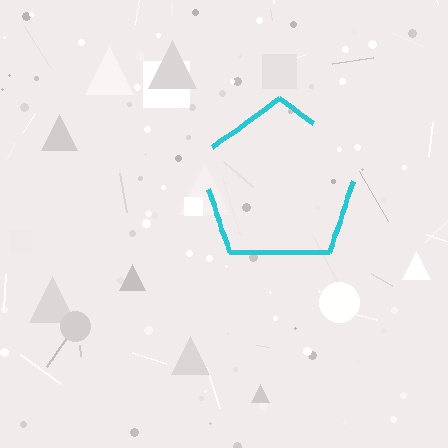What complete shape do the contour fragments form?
The contour fragments form a pentagon.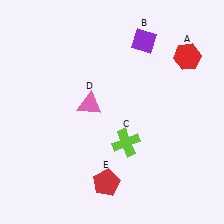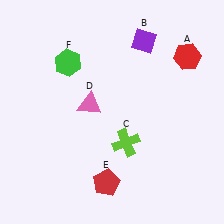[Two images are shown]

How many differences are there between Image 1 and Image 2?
There is 1 difference between the two images.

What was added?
A green hexagon (F) was added in Image 2.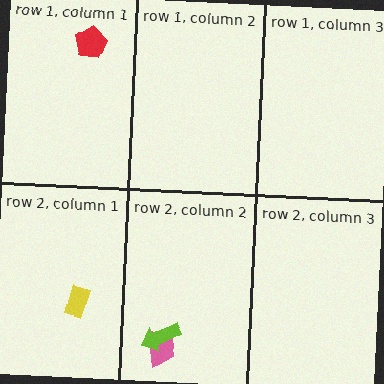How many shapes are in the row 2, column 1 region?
1.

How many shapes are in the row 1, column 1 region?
1.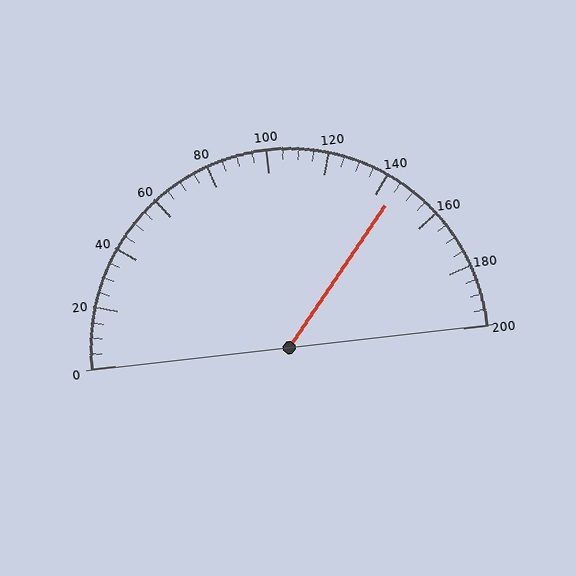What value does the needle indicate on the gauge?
The needle indicates approximately 145.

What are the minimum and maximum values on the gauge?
The gauge ranges from 0 to 200.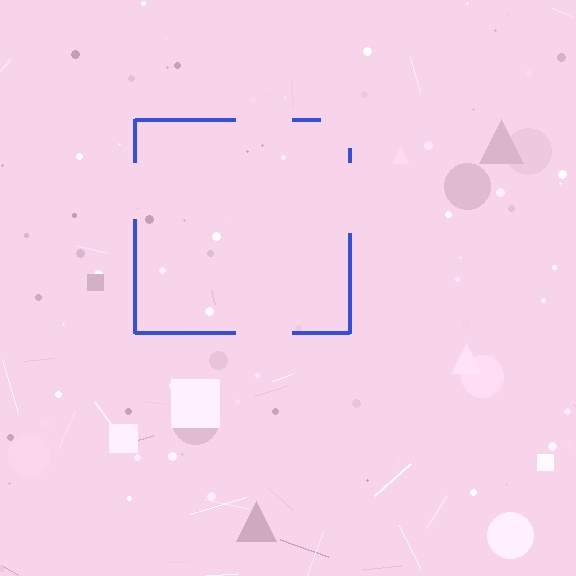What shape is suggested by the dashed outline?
The dashed outline suggests a square.